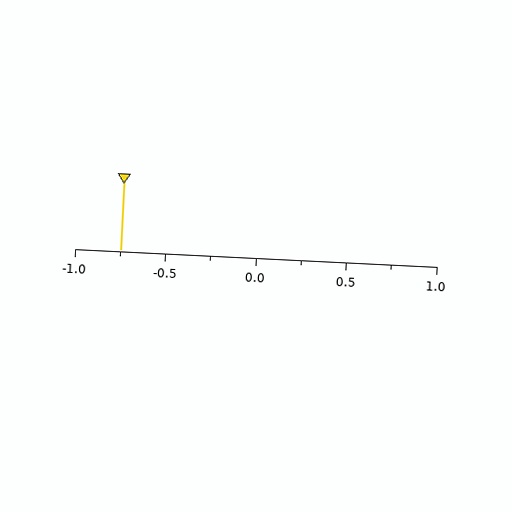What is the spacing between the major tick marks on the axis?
The major ticks are spaced 0.5 apart.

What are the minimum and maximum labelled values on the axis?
The axis runs from -1.0 to 1.0.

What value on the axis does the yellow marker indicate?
The marker indicates approximately -0.75.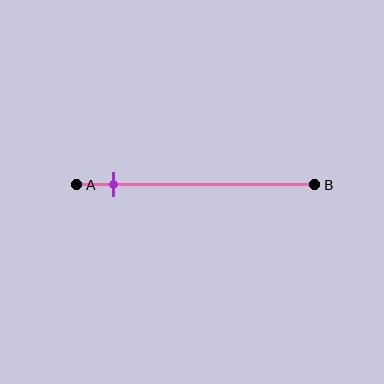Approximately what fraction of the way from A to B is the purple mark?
The purple mark is approximately 15% of the way from A to B.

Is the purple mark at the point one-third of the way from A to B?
No, the mark is at about 15% from A, not at the 33% one-third point.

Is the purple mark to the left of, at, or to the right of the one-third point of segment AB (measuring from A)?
The purple mark is to the left of the one-third point of segment AB.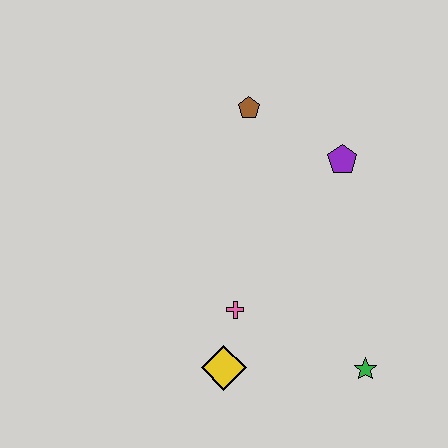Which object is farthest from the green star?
The brown pentagon is farthest from the green star.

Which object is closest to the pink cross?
The yellow diamond is closest to the pink cross.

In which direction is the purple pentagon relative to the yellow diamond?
The purple pentagon is above the yellow diamond.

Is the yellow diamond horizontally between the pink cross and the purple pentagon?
No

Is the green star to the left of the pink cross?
No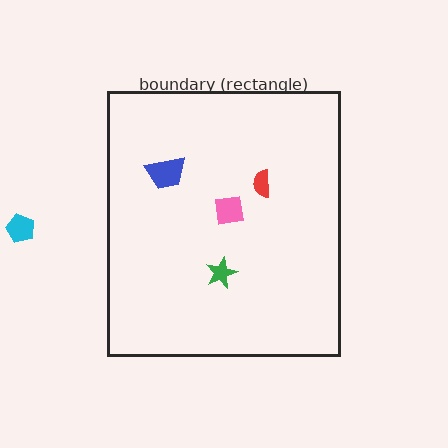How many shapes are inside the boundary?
4 inside, 1 outside.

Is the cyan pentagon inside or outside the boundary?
Outside.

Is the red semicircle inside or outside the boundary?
Inside.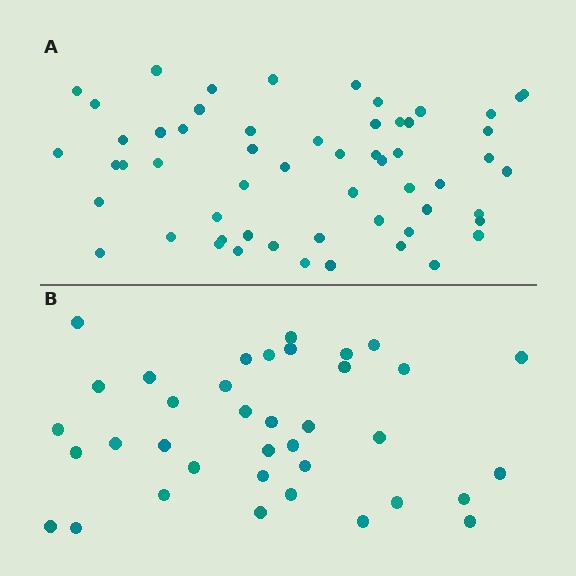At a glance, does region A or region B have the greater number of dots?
Region A (the top region) has more dots.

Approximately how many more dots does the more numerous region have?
Region A has approximately 20 more dots than region B.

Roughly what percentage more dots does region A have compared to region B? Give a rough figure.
About 55% more.